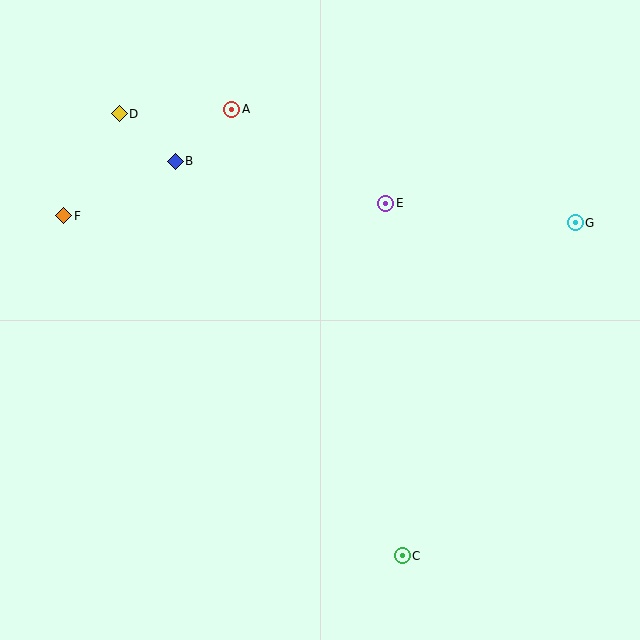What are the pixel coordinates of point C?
Point C is at (402, 556).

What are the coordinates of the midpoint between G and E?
The midpoint between G and E is at (480, 213).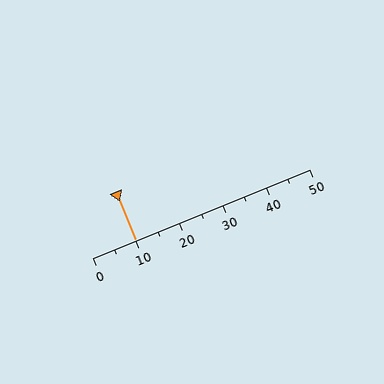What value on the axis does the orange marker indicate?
The marker indicates approximately 10.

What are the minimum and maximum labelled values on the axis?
The axis runs from 0 to 50.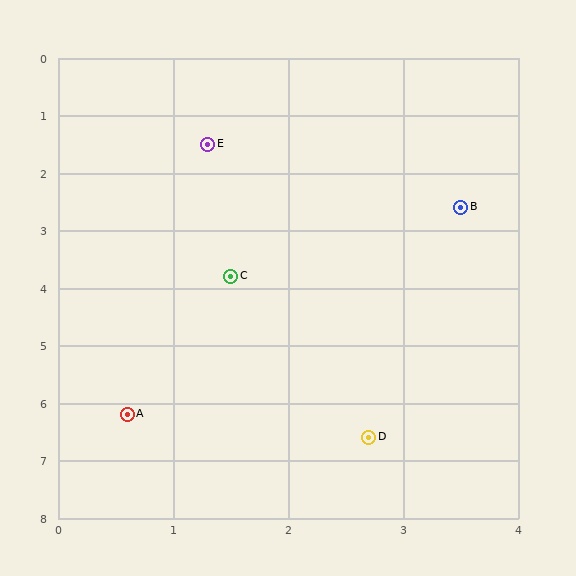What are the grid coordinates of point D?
Point D is at approximately (2.7, 6.6).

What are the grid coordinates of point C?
Point C is at approximately (1.5, 3.8).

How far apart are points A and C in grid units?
Points A and C are about 2.6 grid units apart.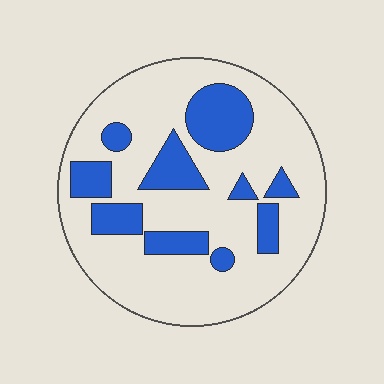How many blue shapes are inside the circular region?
10.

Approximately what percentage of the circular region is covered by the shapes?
Approximately 25%.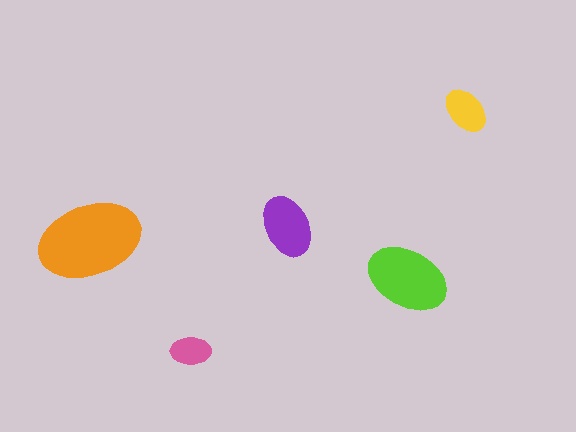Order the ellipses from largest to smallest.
the orange one, the lime one, the purple one, the yellow one, the pink one.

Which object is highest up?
The yellow ellipse is topmost.